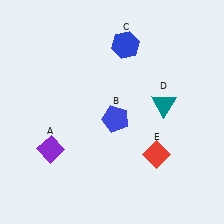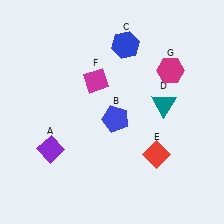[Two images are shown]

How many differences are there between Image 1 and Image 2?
There are 2 differences between the two images.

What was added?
A magenta diamond (F), a magenta hexagon (G) were added in Image 2.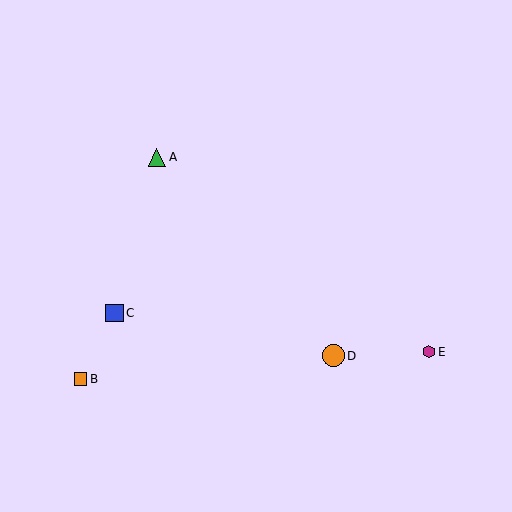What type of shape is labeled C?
Shape C is a blue square.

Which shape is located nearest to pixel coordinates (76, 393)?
The orange square (labeled B) at (80, 379) is nearest to that location.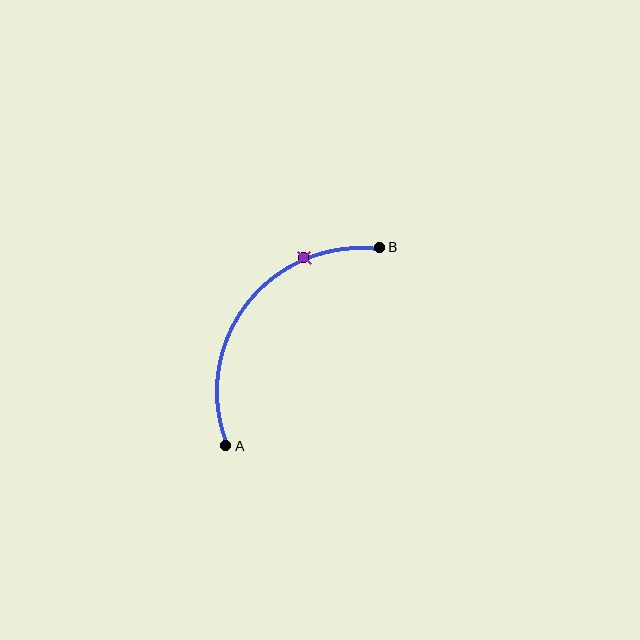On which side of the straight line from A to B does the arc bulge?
The arc bulges above and to the left of the straight line connecting A and B.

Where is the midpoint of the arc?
The arc midpoint is the point on the curve farthest from the straight line joining A and B. It sits above and to the left of that line.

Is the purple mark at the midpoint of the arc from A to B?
No. The purple mark lies on the arc but is closer to endpoint B. The arc midpoint would be at the point on the curve equidistant along the arc from both A and B.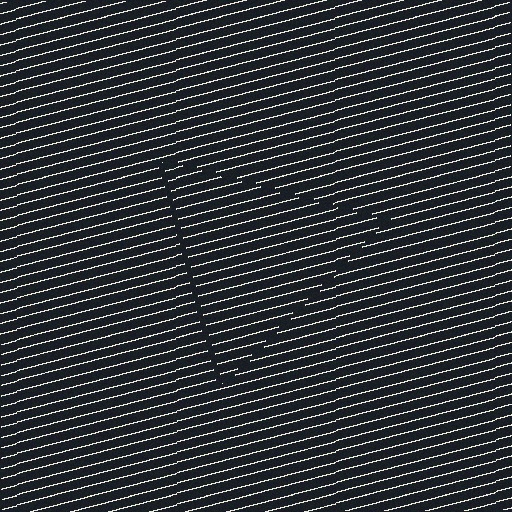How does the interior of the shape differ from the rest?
The interior of the shape contains the same grating, shifted by half a period — the contour is defined by the phase discontinuity where line-ends from the inner and outer gratings abut.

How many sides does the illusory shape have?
3 sides — the line-ends trace a triangle.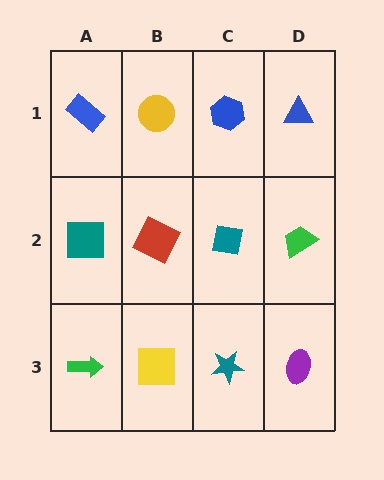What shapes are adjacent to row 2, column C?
A blue hexagon (row 1, column C), a teal star (row 3, column C), a red square (row 2, column B), a green trapezoid (row 2, column D).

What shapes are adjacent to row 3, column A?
A teal square (row 2, column A), a yellow square (row 3, column B).